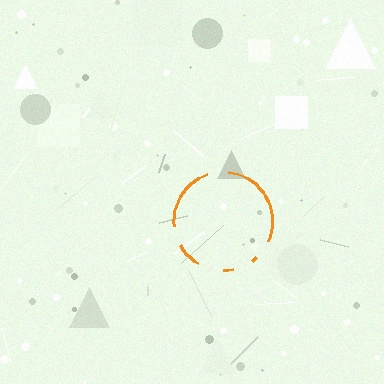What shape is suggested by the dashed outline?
The dashed outline suggests a circle.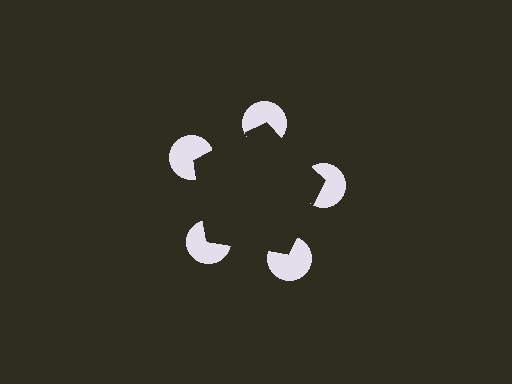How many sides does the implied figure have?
5 sides.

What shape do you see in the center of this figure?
An illusory pentagon — its edges are inferred from the aligned wedge cuts in the pac-man discs, not physically drawn.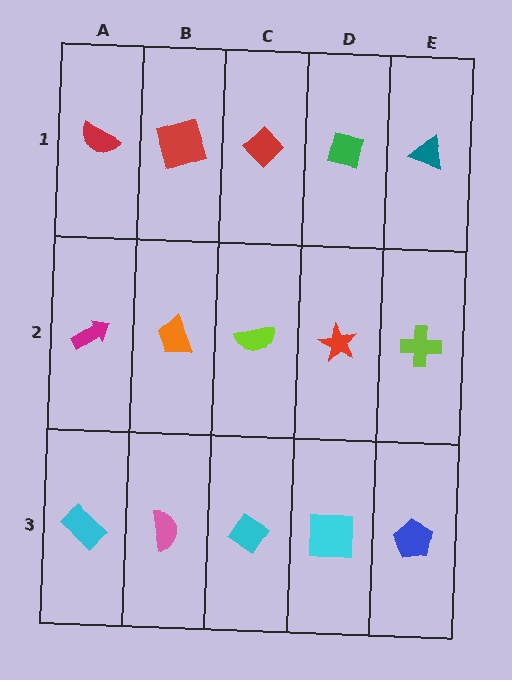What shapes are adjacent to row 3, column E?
A lime cross (row 2, column E), a cyan square (row 3, column D).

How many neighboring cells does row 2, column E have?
3.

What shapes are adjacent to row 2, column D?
A green square (row 1, column D), a cyan square (row 3, column D), a lime semicircle (row 2, column C), a lime cross (row 2, column E).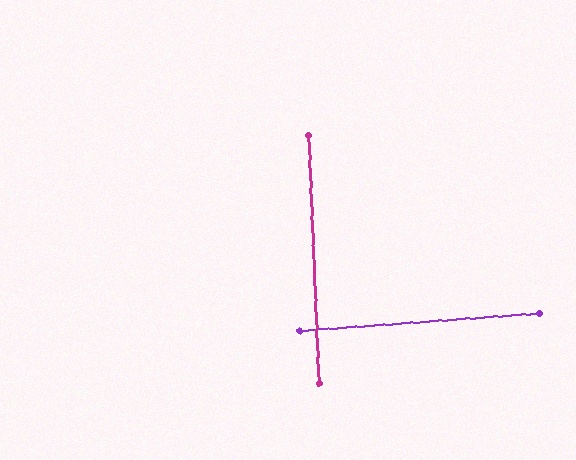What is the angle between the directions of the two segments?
Approximately 88 degrees.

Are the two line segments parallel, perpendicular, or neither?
Perpendicular — they meet at approximately 88°.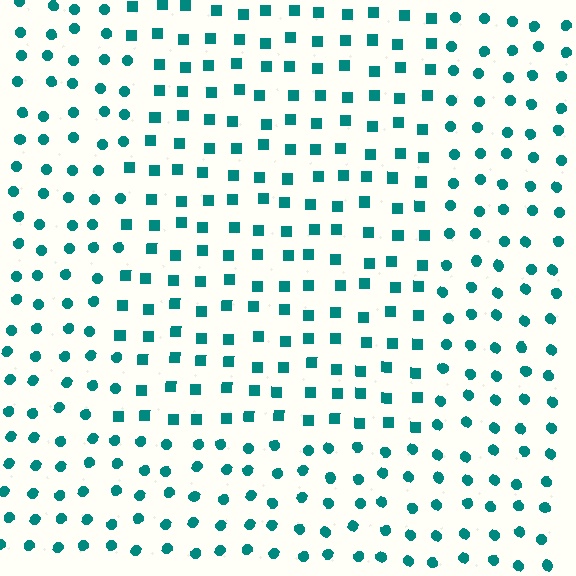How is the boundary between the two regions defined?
The boundary is defined by a change in element shape: squares inside vs. circles outside. All elements share the same color and spacing.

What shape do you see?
I see a rectangle.